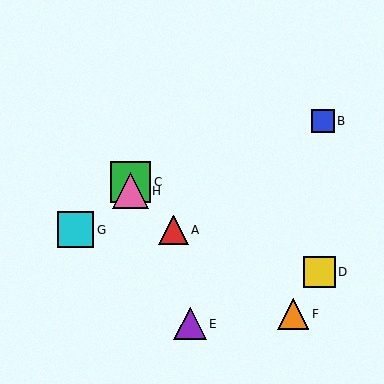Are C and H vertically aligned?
Yes, both are at x≈131.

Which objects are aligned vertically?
Objects C, H are aligned vertically.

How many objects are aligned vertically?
2 objects (C, H) are aligned vertically.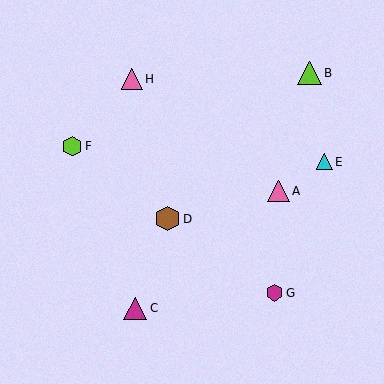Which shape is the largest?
The brown hexagon (labeled D) is the largest.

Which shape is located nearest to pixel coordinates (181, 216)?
The brown hexagon (labeled D) at (168, 219) is nearest to that location.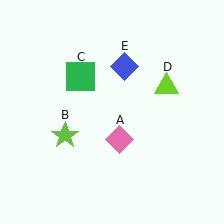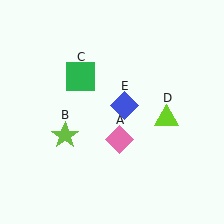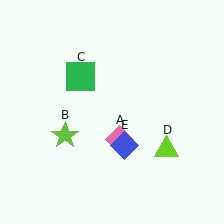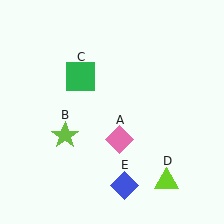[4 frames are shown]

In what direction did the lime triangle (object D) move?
The lime triangle (object D) moved down.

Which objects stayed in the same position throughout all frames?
Pink diamond (object A) and lime star (object B) and green square (object C) remained stationary.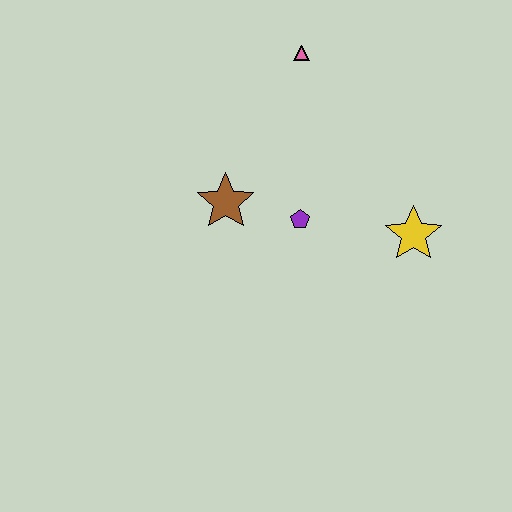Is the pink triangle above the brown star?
Yes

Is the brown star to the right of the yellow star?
No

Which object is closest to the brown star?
The purple pentagon is closest to the brown star.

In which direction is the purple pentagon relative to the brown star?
The purple pentagon is to the right of the brown star.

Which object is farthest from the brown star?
The yellow star is farthest from the brown star.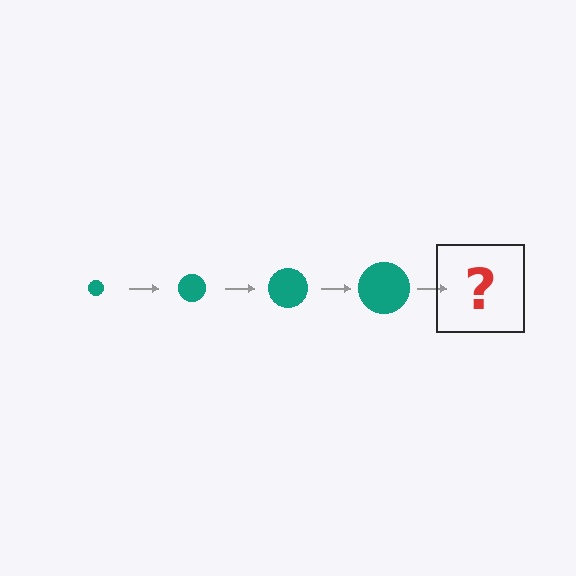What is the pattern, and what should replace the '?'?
The pattern is that the circle gets progressively larger each step. The '?' should be a teal circle, larger than the previous one.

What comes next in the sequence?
The next element should be a teal circle, larger than the previous one.